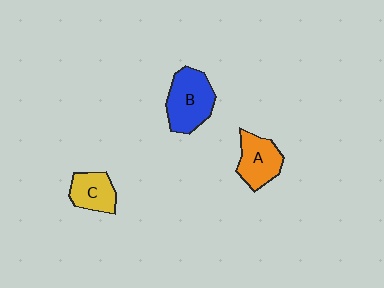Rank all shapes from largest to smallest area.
From largest to smallest: B (blue), A (orange), C (yellow).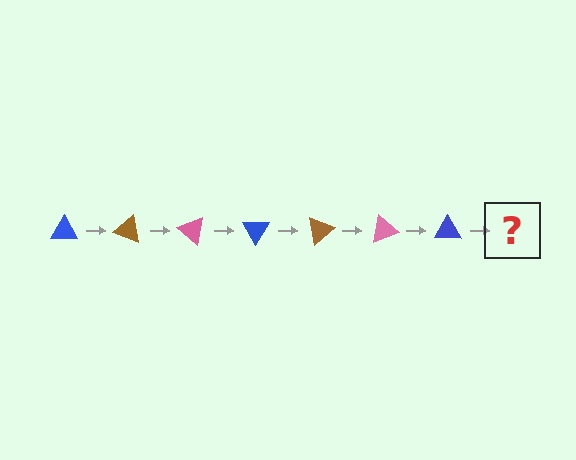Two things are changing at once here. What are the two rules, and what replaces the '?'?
The two rules are that it rotates 20 degrees each step and the color cycles through blue, brown, and pink. The '?' should be a brown triangle, rotated 140 degrees from the start.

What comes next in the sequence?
The next element should be a brown triangle, rotated 140 degrees from the start.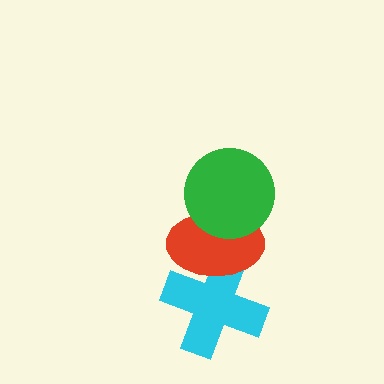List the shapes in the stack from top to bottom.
From top to bottom: the green circle, the red ellipse, the cyan cross.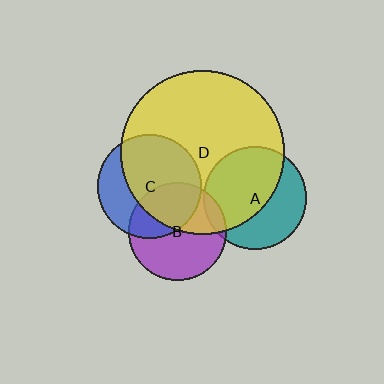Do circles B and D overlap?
Yes.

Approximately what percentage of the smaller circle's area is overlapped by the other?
Approximately 40%.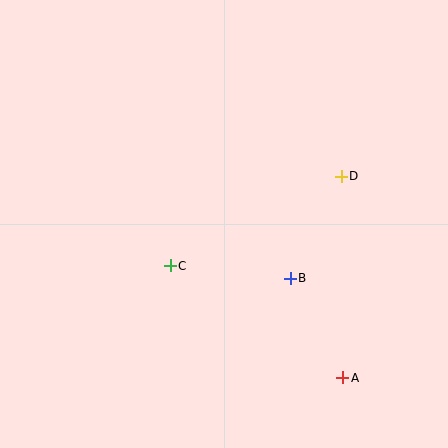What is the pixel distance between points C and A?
The distance between C and A is 206 pixels.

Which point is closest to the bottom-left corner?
Point C is closest to the bottom-left corner.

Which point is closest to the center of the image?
Point C at (170, 266) is closest to the center.